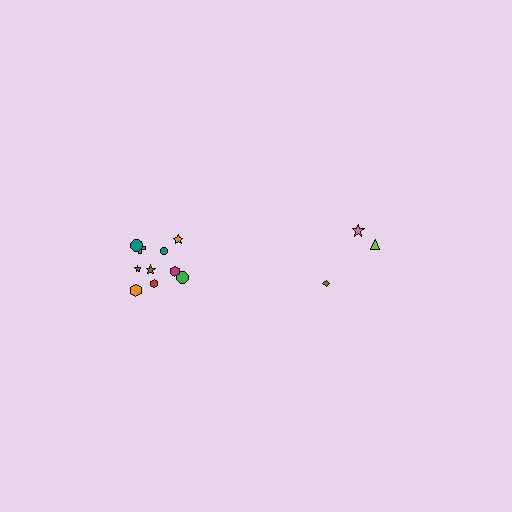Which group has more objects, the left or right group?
The left group.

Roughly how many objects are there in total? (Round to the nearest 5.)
Roughly 15 objects in total.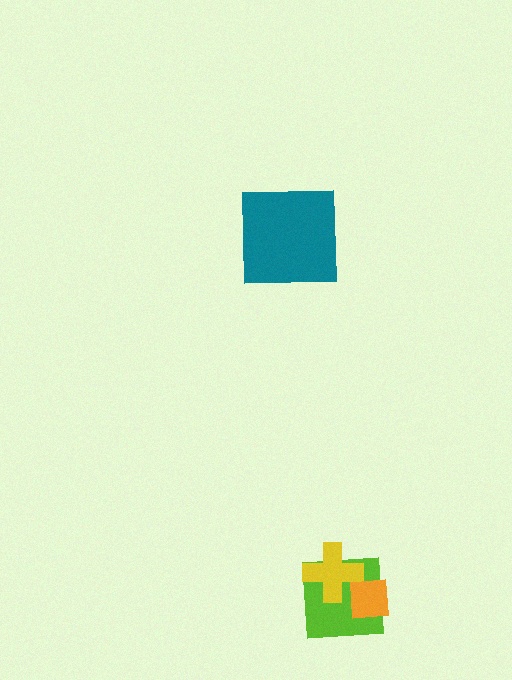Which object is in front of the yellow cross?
The orange square is in front of the yellow cross.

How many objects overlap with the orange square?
2 objects overlap with the orange square.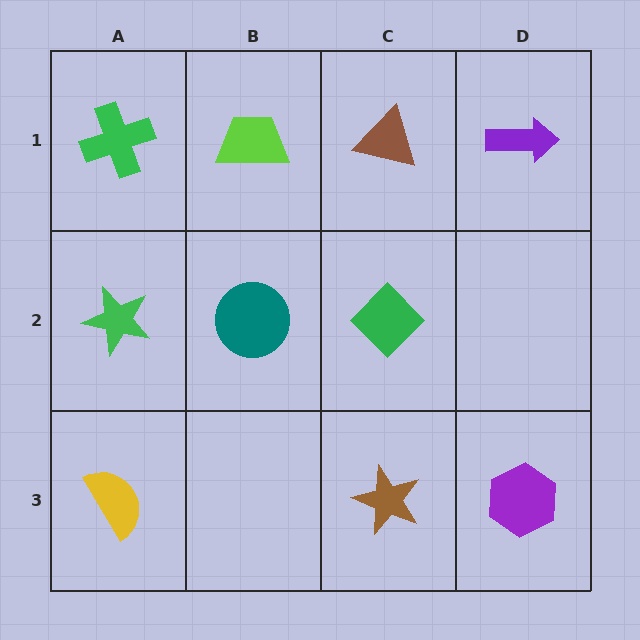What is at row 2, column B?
A teal circle.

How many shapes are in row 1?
4 shapes.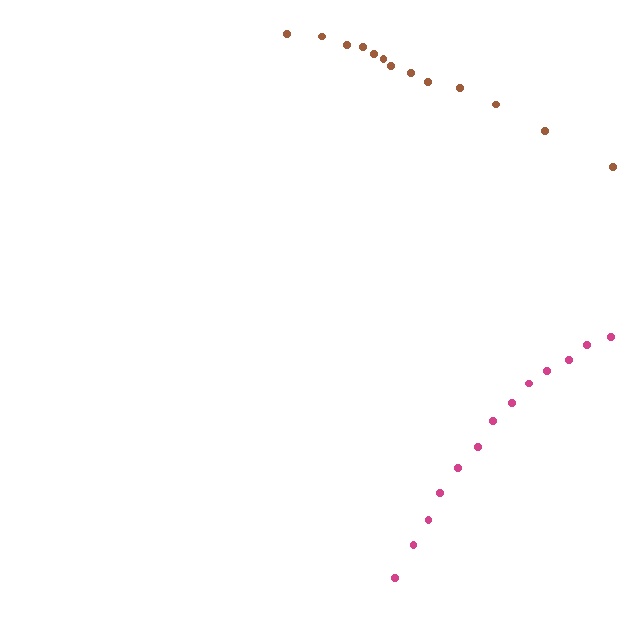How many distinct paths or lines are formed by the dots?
There are 2 distinct paths.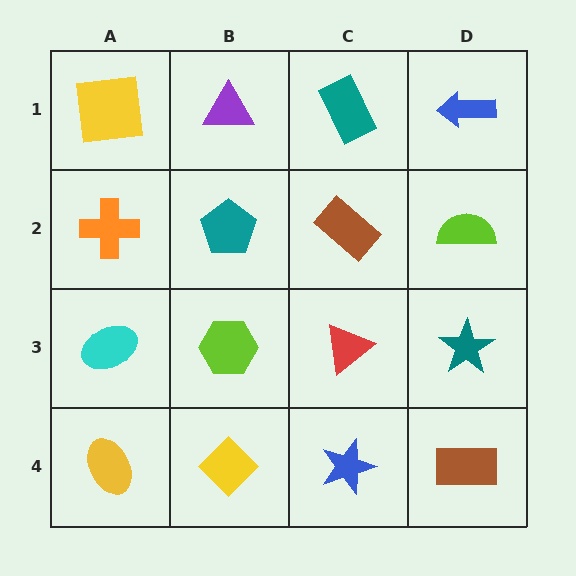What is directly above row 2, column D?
A blue arrow.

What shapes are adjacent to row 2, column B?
A purple triangle (row 1, column B), a lime hexagon (row 3, column B), an orange cross (row 2, column A), a brown rectangle (row 2, column C).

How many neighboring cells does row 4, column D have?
2.